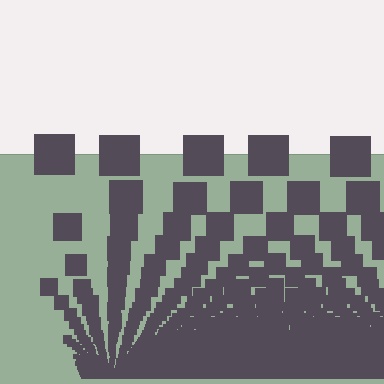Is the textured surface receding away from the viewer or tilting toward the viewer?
The surface appears to tilt toward the viewer. Texture elements get larger and sparser toward the top.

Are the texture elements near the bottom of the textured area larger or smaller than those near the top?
Smaller. The gradient is inverted — elements near the bottom are smaller and denser.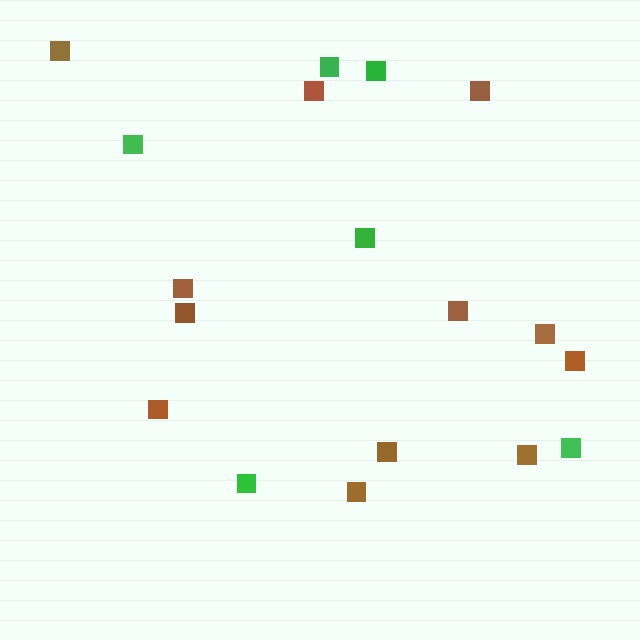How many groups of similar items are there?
There are 2 groups: one group of brown squares (12) and one group of green squares (6).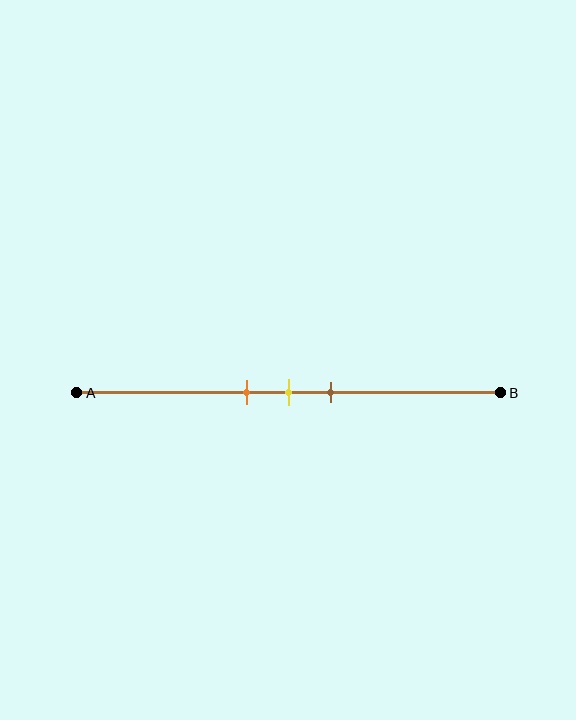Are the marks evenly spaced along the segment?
Yes, the marks are approximately evenly spaced.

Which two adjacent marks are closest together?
The orange and yellow marks are the closest adjacent pair.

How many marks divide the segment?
There are 3 marks dividing the segment.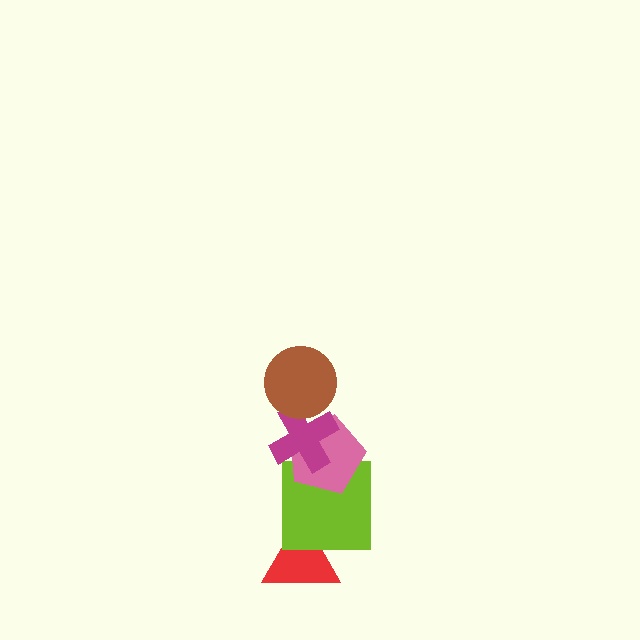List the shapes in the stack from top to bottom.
From top to bottom: the brown circle, the magenta cross, the pink pentagon, the lime square, the red triangle.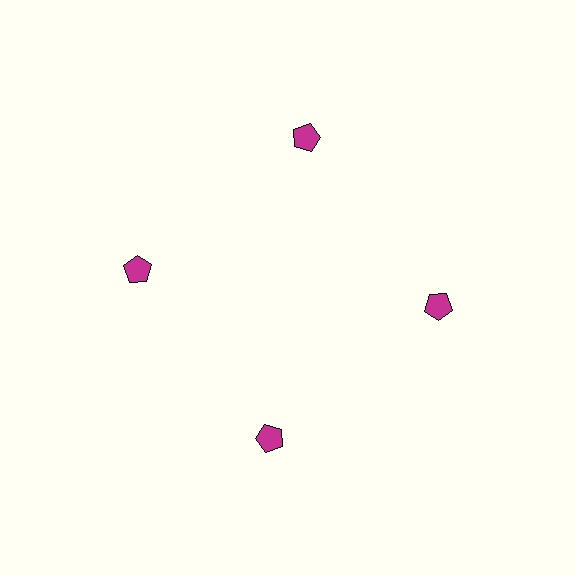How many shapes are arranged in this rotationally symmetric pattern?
There are 4 shapes, arranged in 4 groups of 1.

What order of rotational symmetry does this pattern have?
This pattern has 4-fold rotational symmetry.